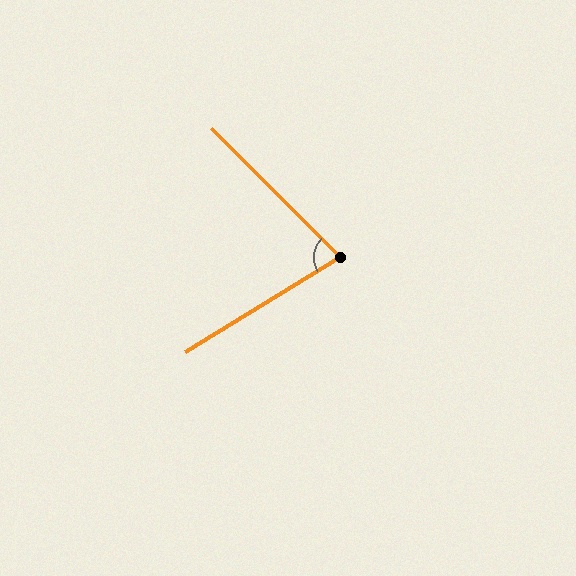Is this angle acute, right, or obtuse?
It is acute.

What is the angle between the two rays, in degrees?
Approximately 76 degrees.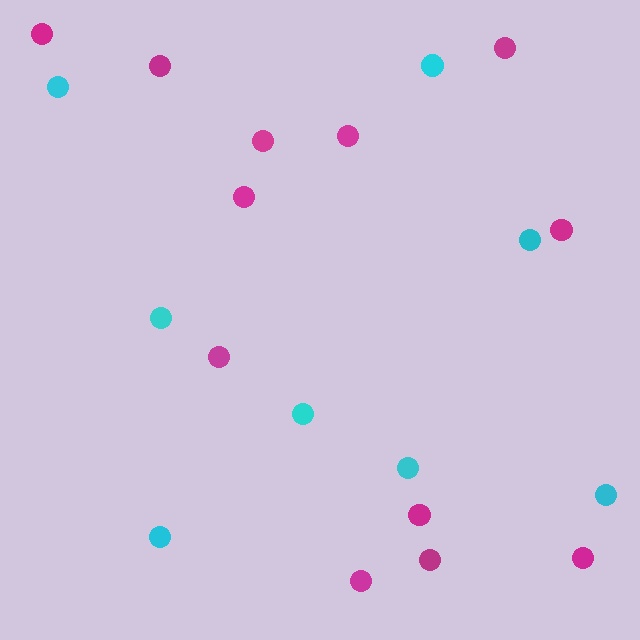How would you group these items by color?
There are 2 groups: one group of magenta circles (12) and one group of cyan circles (8).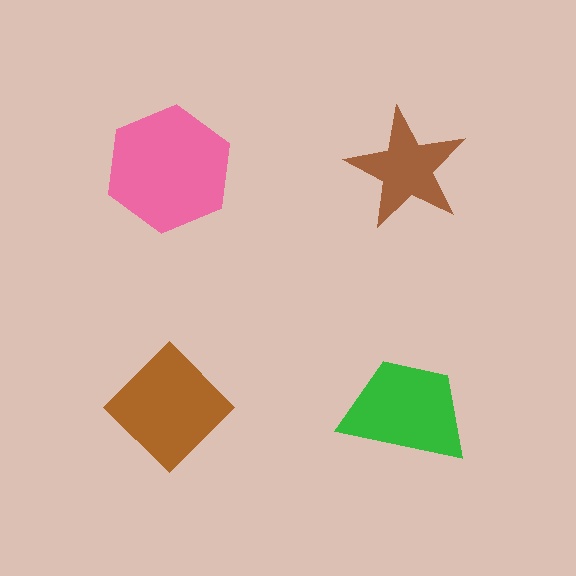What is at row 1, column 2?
A brown star.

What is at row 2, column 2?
A green trapezoid.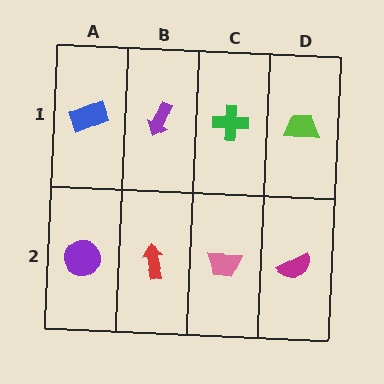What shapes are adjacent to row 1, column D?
A magenta semicircle (row 2, column D), a green cross (row 1, column C).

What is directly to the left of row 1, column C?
A purple arrow.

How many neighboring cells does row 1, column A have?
2.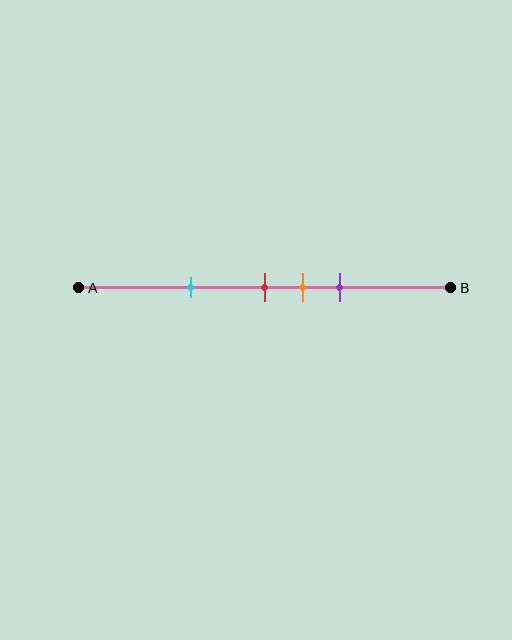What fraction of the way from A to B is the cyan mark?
The cyan mark is approximately 30% (0.3) of the way from A to B.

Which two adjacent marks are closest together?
The red and orange marks are the closest adjacent pair.